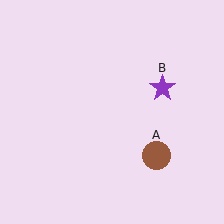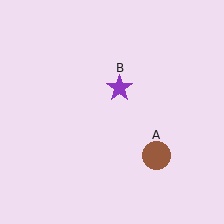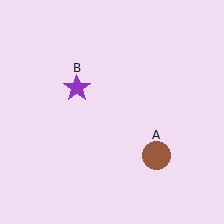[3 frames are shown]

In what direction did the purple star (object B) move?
The purple star (object B) moved left.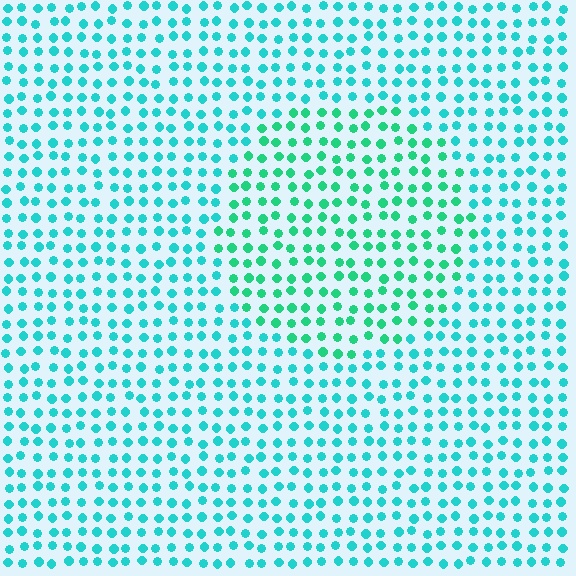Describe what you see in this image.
The image is filled with small cyan elements in a uniform arrangement. A circle-shaped region is visible where the elements are tinted to a slightly different hue, forming a subtle color boundary.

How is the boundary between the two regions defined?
The boundary is defined purely by a slight shift in hue (about 26 degrees). Spacing, size, and orientation are identical on both sides.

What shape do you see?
I see a circle.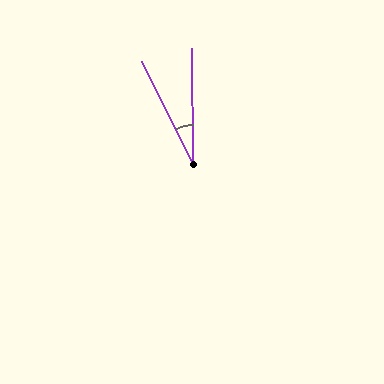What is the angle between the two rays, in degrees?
Approximately 26 degrees.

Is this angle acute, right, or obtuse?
It is acute.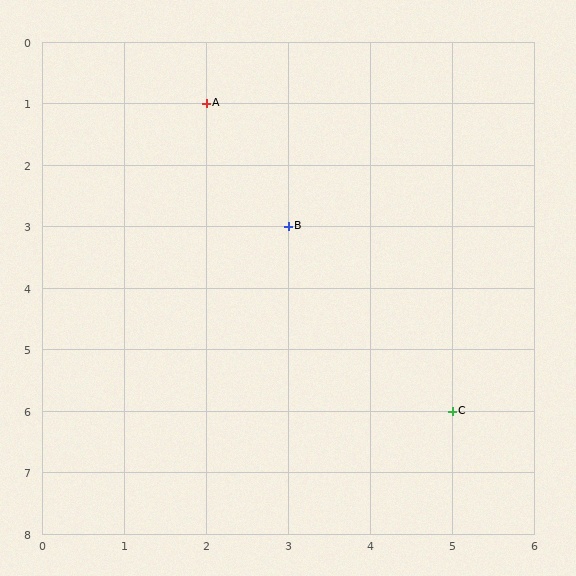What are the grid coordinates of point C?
Point C is at grid coordinates (5, 6).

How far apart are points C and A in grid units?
Points C and A are 3 columns and 5 rows apart (about 5.8 grid units diagonally).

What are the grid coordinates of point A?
Point A is at grid coordinates (2, 1).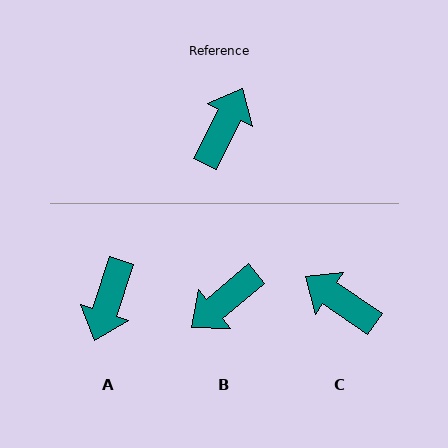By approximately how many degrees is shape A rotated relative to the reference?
Approximately 172 degrees clockwise.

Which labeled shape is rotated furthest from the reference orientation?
A, about 172 degrees away.